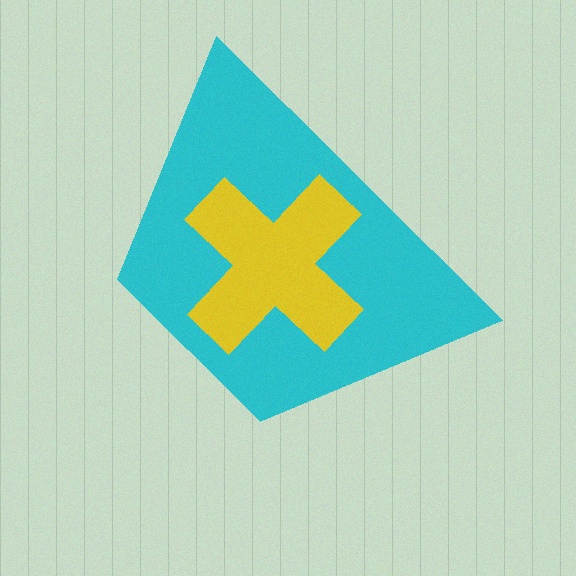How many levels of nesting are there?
2.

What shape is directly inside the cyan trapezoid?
The yellow cross.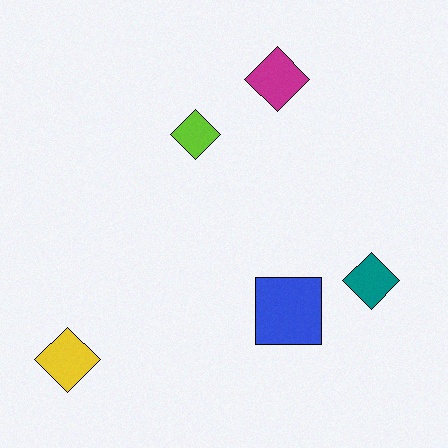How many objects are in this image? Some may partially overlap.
There are 5 objects.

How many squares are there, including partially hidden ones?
There is 1 square.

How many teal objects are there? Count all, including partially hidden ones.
There is 1 teal object.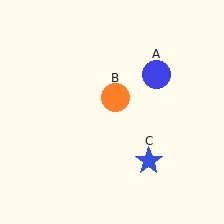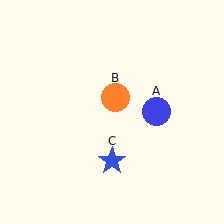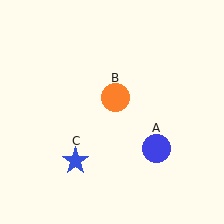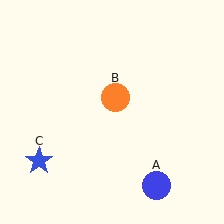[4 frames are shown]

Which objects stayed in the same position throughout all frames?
Orange circle (object B) remained stationary.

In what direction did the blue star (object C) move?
The blue star (object C) moved left.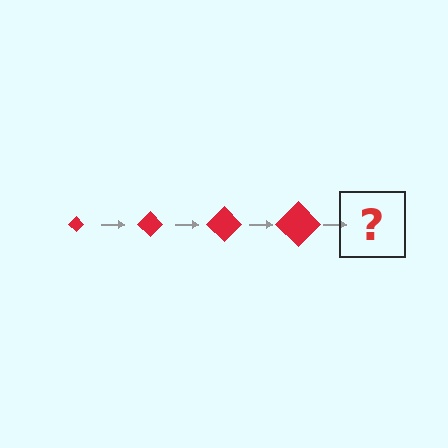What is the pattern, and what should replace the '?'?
The pattern is that the diamond gets progressively larger each step. The '?' should be a red diamond, larger than the previous one.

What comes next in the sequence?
The next element should be a red diamond, larger than the previous one.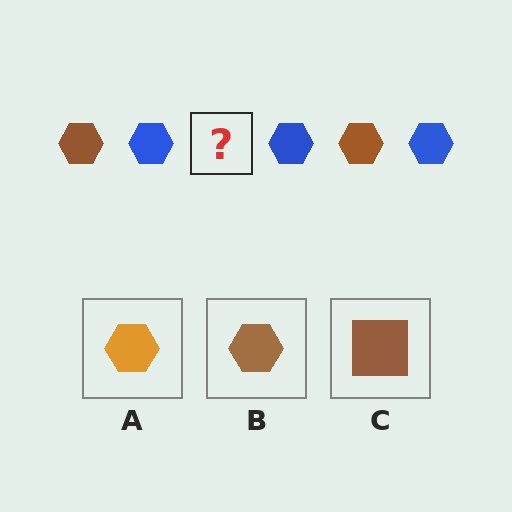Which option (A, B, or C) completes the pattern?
B.